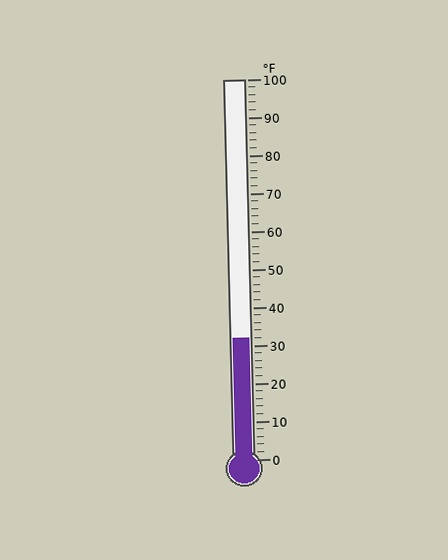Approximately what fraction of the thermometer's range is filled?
The thermometer is filled to approximately 30% of its range.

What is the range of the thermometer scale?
The thermometer scale ranges from 0°F to 100°F.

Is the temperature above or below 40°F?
The temperature is below 40°F.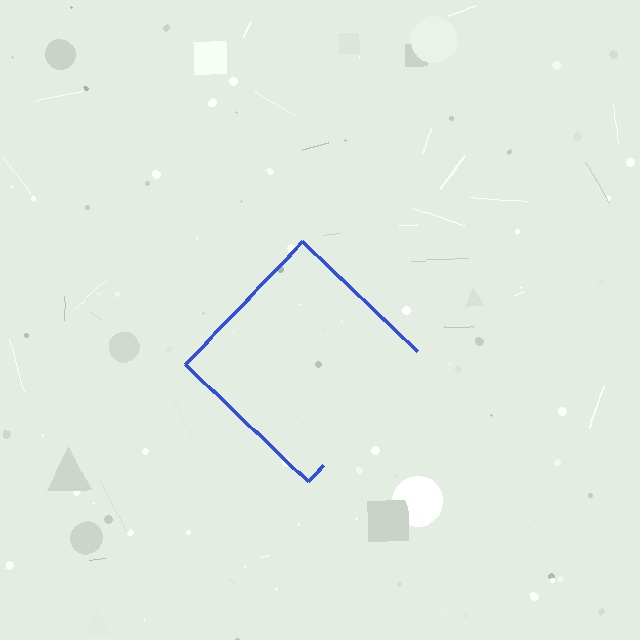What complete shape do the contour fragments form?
The contour fragments form a diamond.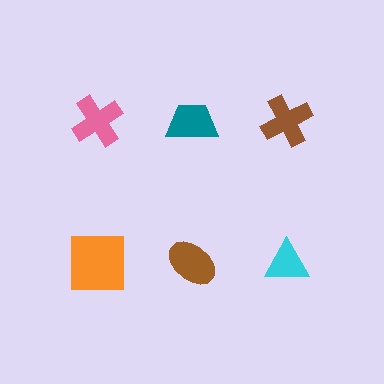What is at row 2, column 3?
A cyan triangle.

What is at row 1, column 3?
A brown cross.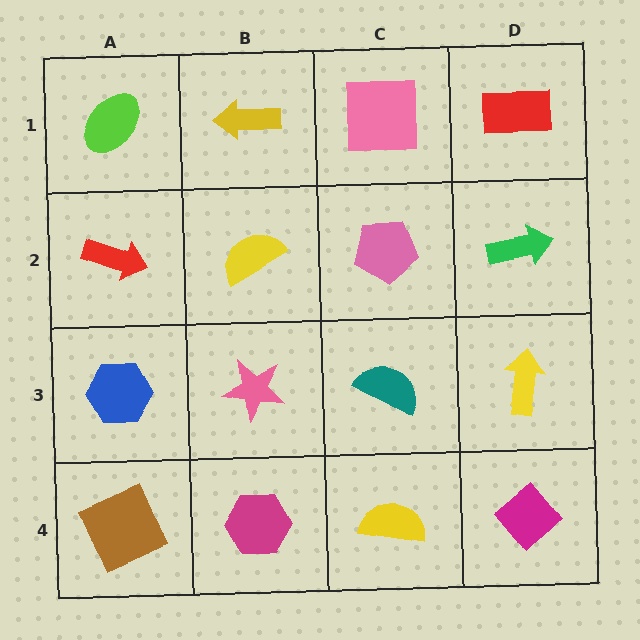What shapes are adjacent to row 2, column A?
A lime ellipse (row 1, column A), a blue hexagon (row 3, column A), a yellow semicircle (row 2, column B).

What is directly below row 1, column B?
A yellow semicircle.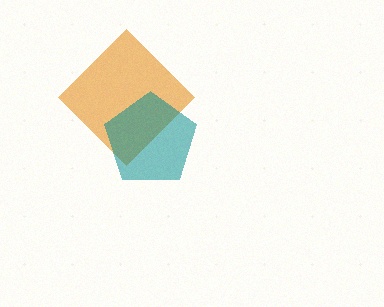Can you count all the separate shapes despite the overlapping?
Yes, there are 2 separate shapes.